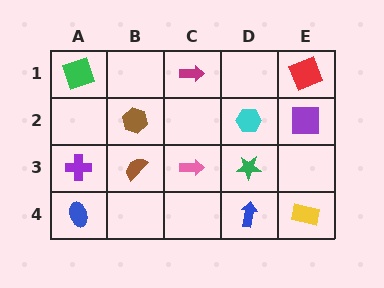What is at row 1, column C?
A magenta arrow.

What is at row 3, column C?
A pink arrow.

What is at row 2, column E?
A purple square.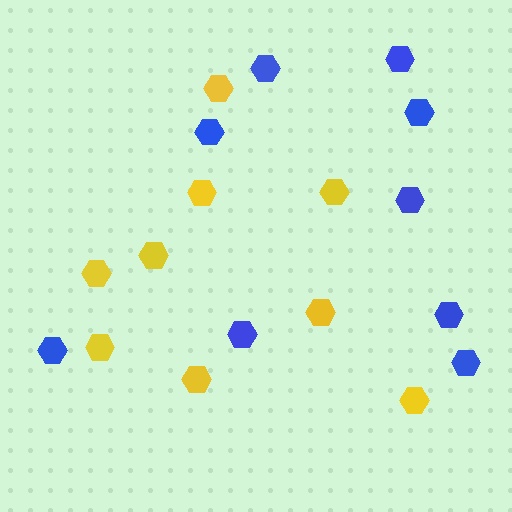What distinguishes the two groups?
There are 2 groups: one group of yellow hexagons (9) and one group of blue hexagons (9).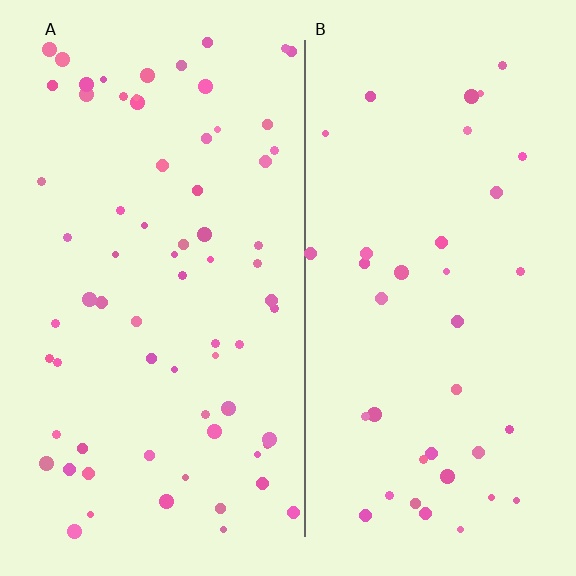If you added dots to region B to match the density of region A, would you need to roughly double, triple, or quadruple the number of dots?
Approximately double.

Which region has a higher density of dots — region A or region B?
A (the left).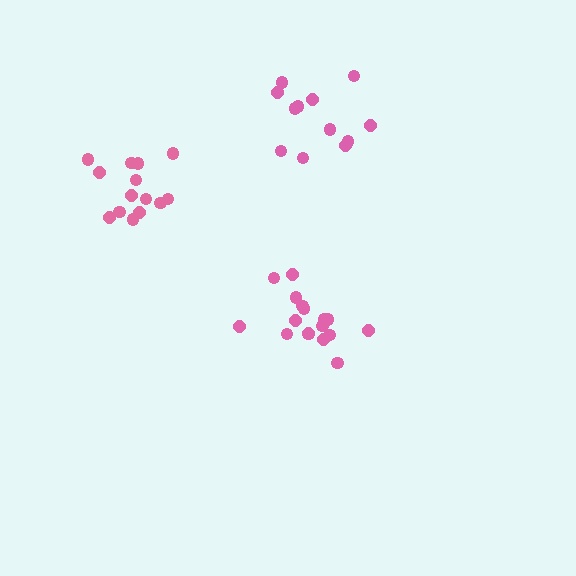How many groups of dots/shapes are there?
There are 3 groups.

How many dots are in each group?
Group 1: 17 dots, Group 2: 14 dots, Group 3: 12 dots (43 total).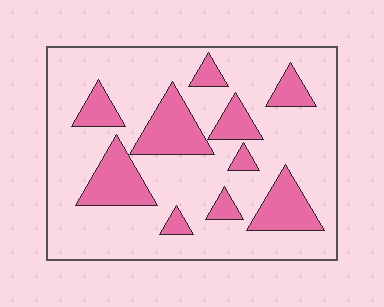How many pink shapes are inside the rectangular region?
10.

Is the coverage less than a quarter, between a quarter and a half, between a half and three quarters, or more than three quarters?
Less than a quarter.